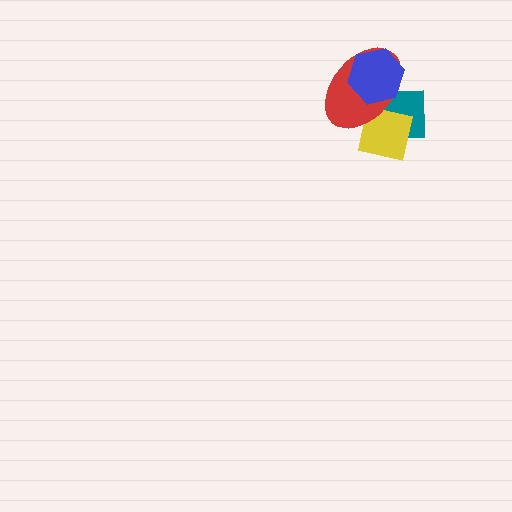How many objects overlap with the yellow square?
2 objects overlap with the yellow square.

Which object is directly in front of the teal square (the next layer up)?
The yellow square is directly in front of the teal square.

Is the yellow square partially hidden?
Yes, it is partially covered by another shape.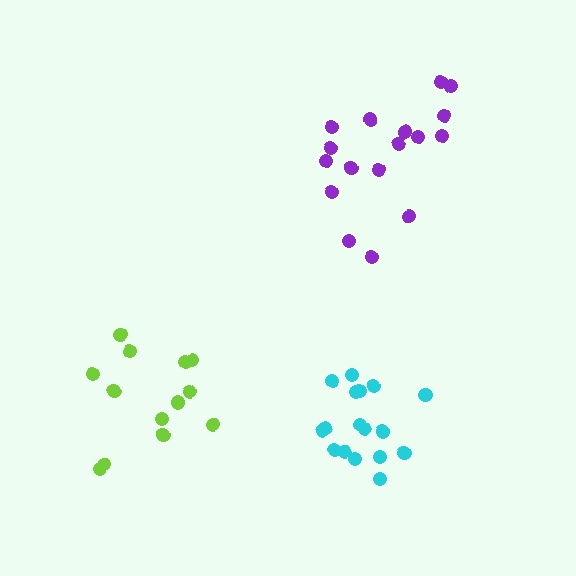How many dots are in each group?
Group 1: 13 dots, Group 2: 17 dots, Group 3: 17 dots (47 total).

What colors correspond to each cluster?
The clusters are colored: lime, purple, cyan.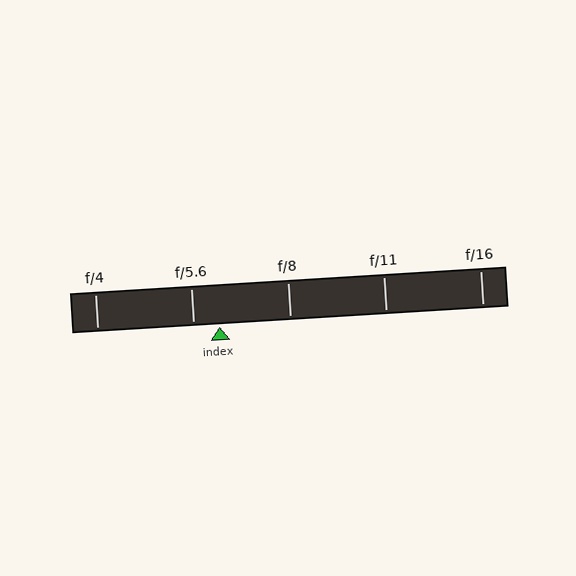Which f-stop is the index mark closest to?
The index mark is closest to f/5.6.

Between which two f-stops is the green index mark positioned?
The index mark is between f/5.6 and f/8.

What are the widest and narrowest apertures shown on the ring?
The widest aperture shown is f/4 and the narrowest is f/16.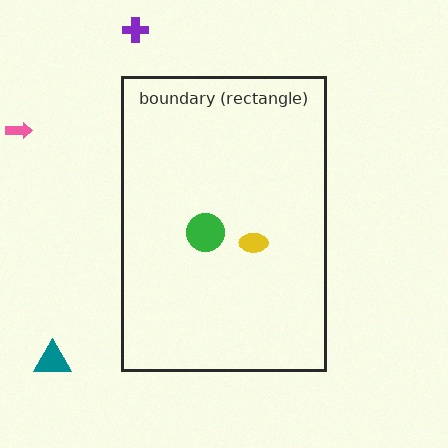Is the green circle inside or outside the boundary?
Inside.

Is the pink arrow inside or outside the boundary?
Outside.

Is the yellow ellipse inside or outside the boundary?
Inside.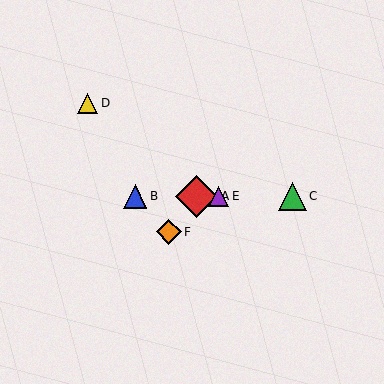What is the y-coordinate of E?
Object E is at y≈196.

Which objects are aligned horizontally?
Objects A, B, C, E are aligned horizontally.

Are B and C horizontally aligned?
Yes, both are at y≈196.